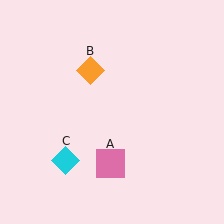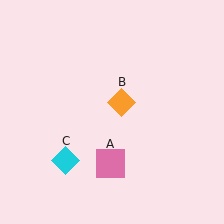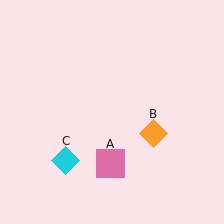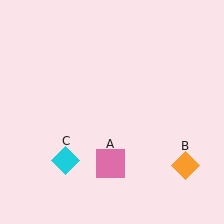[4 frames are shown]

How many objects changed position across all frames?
1 object changed position: orange diamond (object B).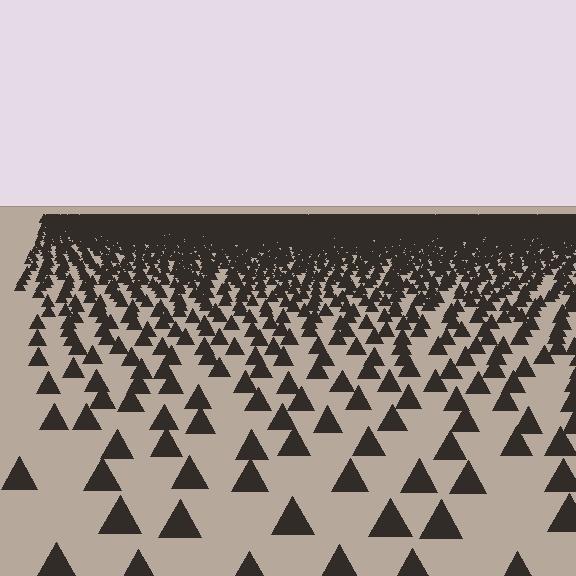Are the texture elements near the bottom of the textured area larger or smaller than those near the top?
Larger. Near the bottom, elements are closer to the viewer and appear at a bigger on-screen size.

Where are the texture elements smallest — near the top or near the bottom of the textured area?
Near the top.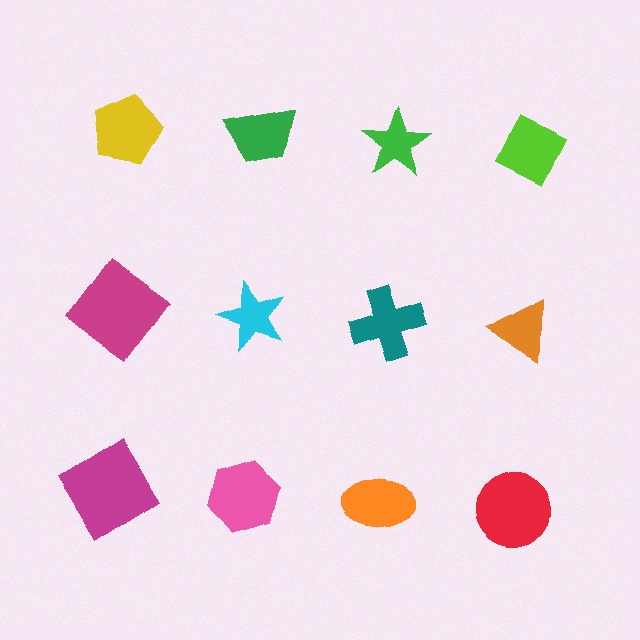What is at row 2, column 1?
A magenta diamond.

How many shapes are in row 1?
4 shapes.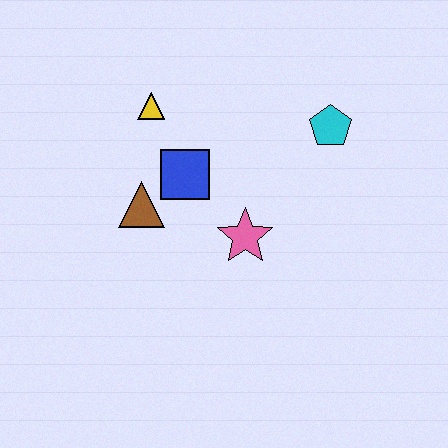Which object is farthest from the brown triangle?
The cyan pentagon is farthest from the brown triangle.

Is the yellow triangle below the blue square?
No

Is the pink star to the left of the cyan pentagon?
Yes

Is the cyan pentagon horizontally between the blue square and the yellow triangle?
No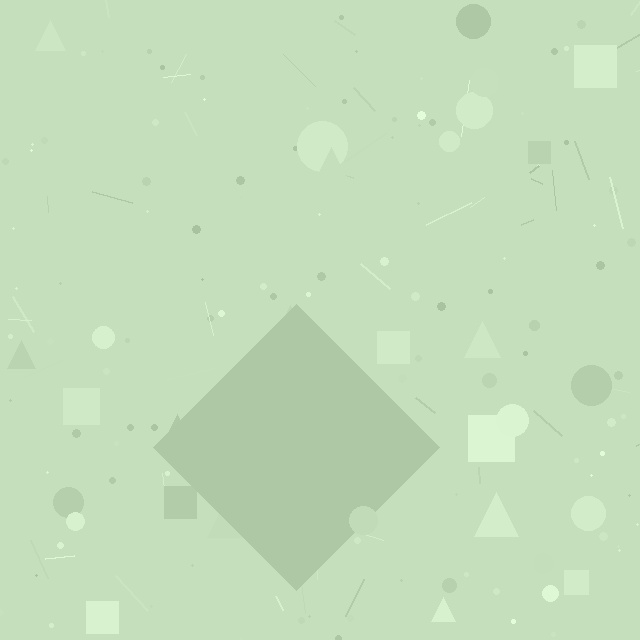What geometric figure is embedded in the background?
A diamond is embedded in the background.